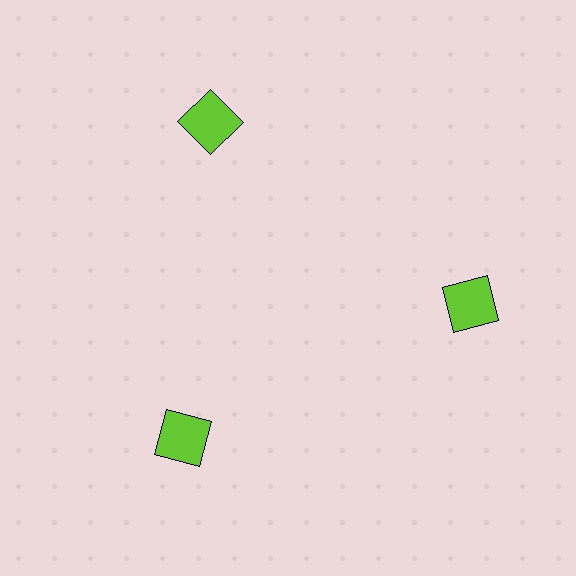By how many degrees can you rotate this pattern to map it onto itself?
The pattern maps onto itself every 120 degrees of rotation.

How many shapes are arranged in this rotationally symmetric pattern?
There are 3 shapes, arranged in 3 groups of 1.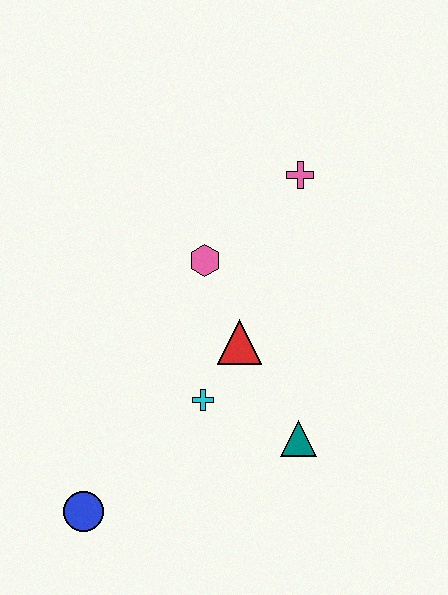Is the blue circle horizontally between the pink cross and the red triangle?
No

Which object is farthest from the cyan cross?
The pink cross is farthest from the cyan cross.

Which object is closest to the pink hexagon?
The red triangle is closest to the pink hexagon.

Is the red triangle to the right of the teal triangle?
No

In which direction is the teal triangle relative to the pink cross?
The teal triangle is below the pink cross.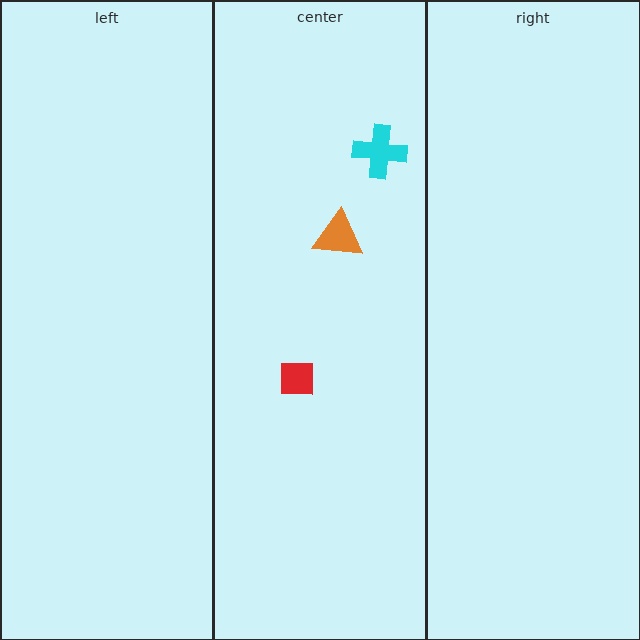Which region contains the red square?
The center region.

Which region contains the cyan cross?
The center region.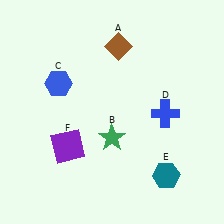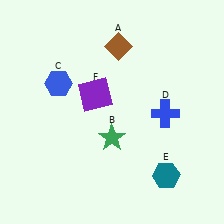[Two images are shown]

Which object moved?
The purple square (F) moved up.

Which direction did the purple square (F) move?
The purple square (F) moved up.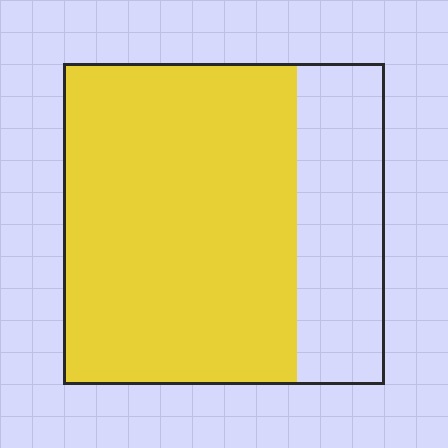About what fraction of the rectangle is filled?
About three quarters (3/4).